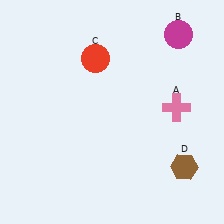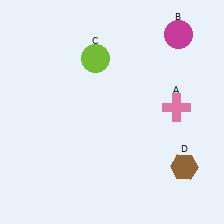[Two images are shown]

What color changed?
The circle (C) changed from red in Image 1 to lime in Image 2.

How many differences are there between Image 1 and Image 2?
There is 1 difference between the two images.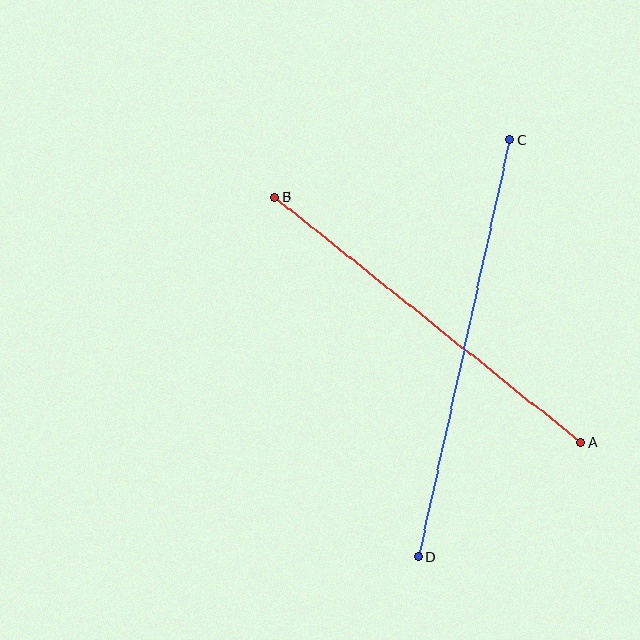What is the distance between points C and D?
The distance is approximately 427 pixels.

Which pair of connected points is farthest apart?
Points C and D are farthest apart.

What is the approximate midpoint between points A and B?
The midpoint is at approximately (428, 320) pixels.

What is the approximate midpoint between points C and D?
The midpoint is at approximately (464, 348) pixels.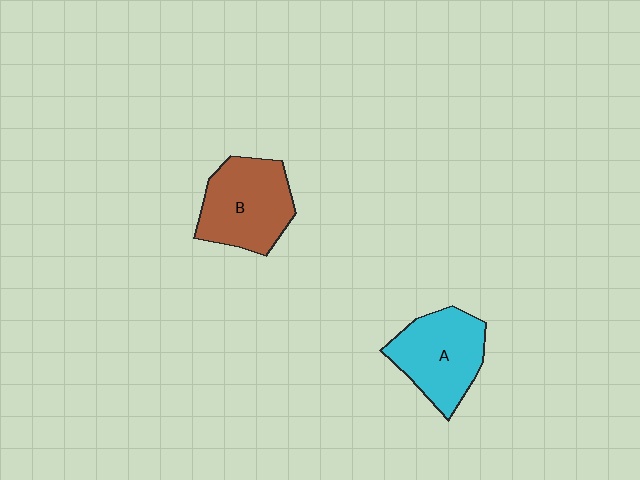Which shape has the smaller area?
Shape A (cyan).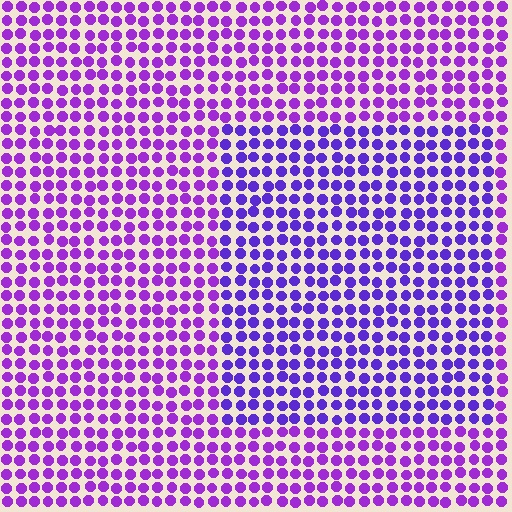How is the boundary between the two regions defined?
The boundary is defined purely by a slight shift in hue (about 24 degrees). Spacing, size, and orientation are identical on both sides.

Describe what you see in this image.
The image is filled with small purple elements in a uniform arrangement. A rectangle-shaped region is visible where the elements are tinted to a slightly different hue, forming a subtle color boundary.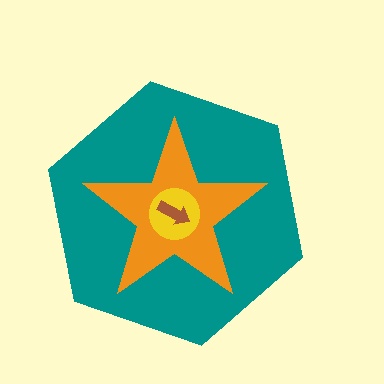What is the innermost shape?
The brown arrow.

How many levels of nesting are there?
4.